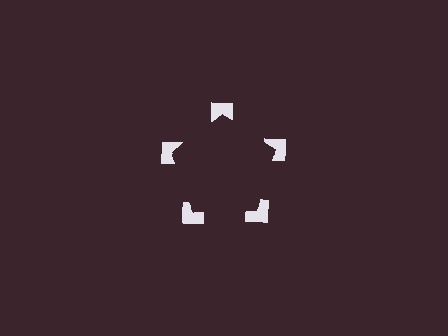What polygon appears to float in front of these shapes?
An illusory pentagon — its edges are inferred from the aligned wedge cuts in the notched squares, not physically drawn.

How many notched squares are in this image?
There are 5 — one at each vertex of the illusory pentagon.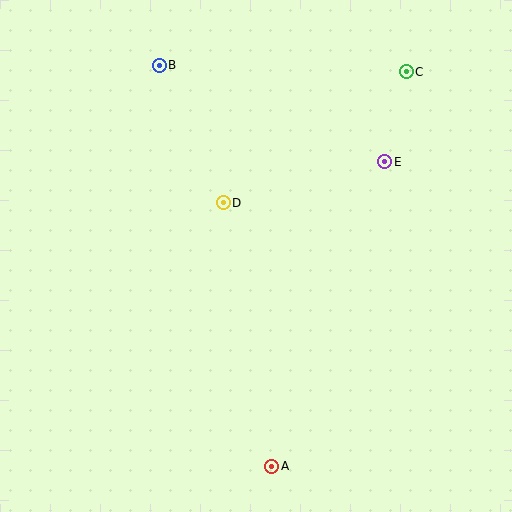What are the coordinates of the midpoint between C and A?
The midpoint between C and A is at (339, 269).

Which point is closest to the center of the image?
Point D at (223, 203) is closest to the center.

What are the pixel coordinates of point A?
Point A is at (272, 466).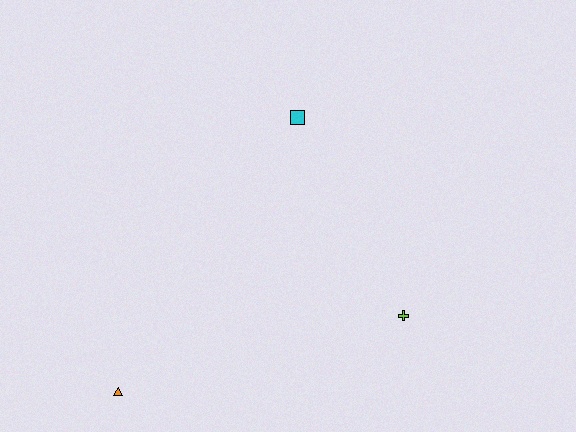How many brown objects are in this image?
There are no brown objects.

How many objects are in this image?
There are 3 objects.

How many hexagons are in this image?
There are no hexagons.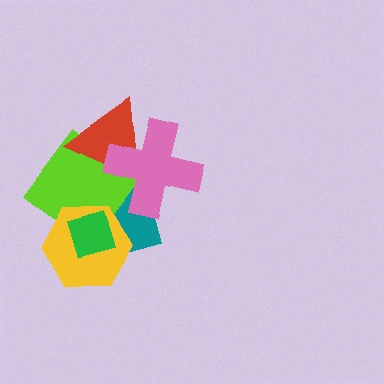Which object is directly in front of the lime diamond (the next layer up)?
The yellow hexagon is directly in front of the lime diamond.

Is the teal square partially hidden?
Yes, it is partially covered by another shape.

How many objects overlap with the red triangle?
3 objects overlap with the red triangle.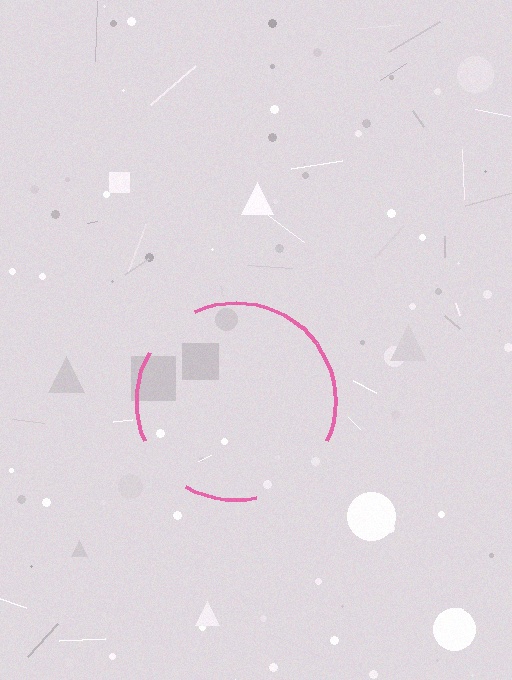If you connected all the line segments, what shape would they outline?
They would outline a circle.